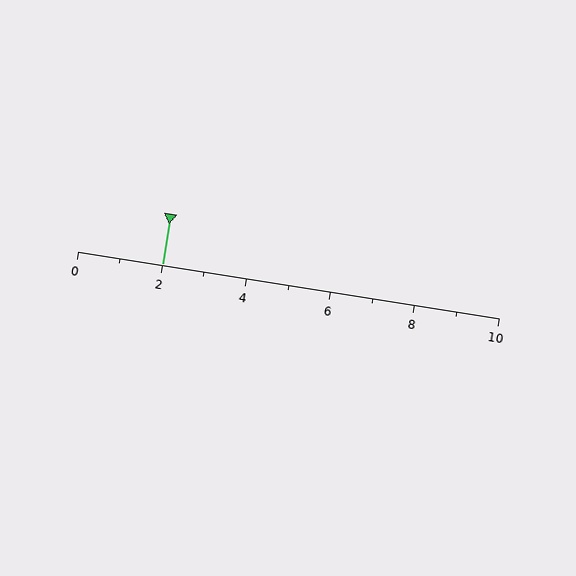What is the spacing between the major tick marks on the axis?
The major ticks are spaced 2 apart.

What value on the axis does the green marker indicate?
The marker indicates approximately 2.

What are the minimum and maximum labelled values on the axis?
The axis runs from 0 to 10.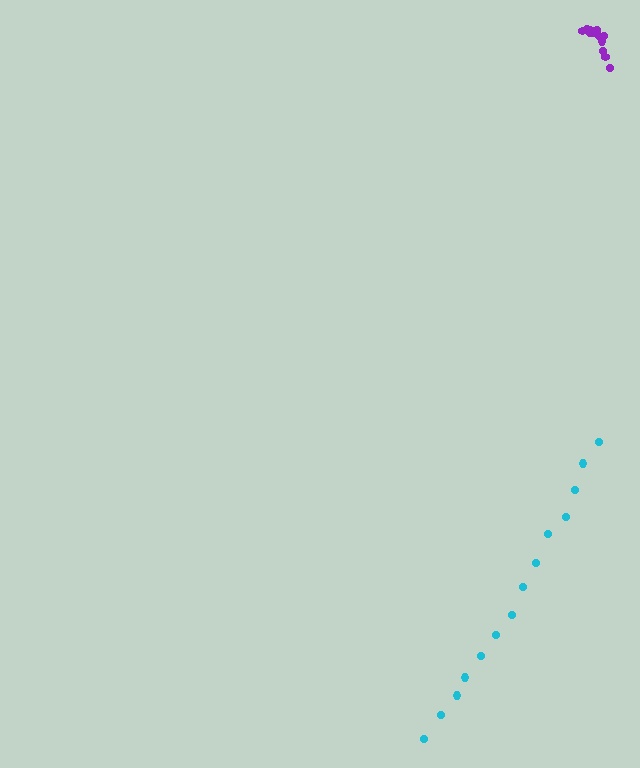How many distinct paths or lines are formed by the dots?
There are 2 distinct paths.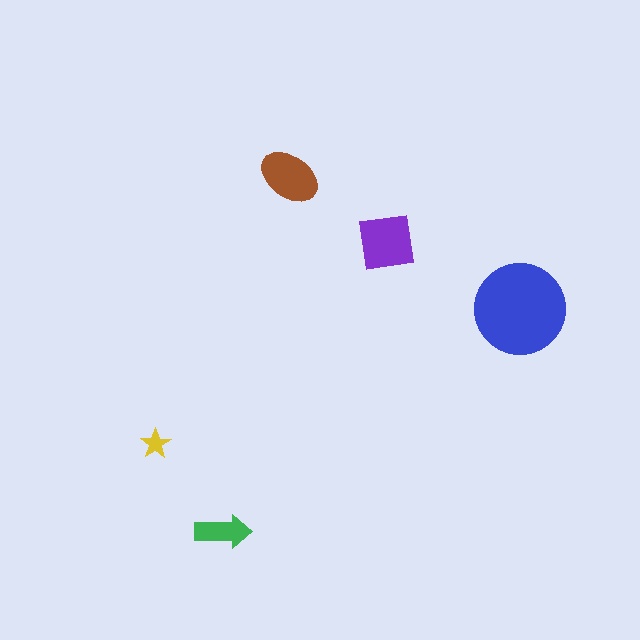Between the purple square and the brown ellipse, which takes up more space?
The purple square.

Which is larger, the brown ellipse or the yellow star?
The brown ellipse.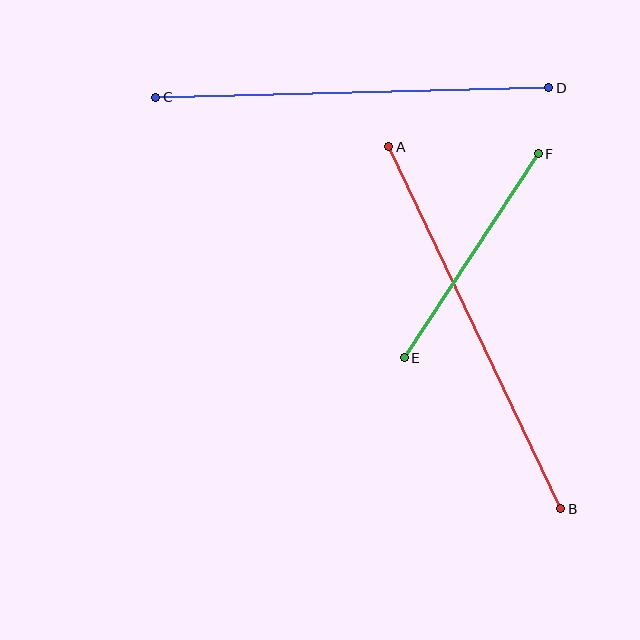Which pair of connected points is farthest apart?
Points A and B are farthest apart.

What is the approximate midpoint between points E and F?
The midpoint is at approximately (471, 256) pixels.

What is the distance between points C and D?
The distance is approximately 393 pixels.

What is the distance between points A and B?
The distance is approximately 401 pixels.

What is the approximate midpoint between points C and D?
The midpoint is at approximately (352, 92) pixels.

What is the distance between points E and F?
The distance is approximately 244 pixels.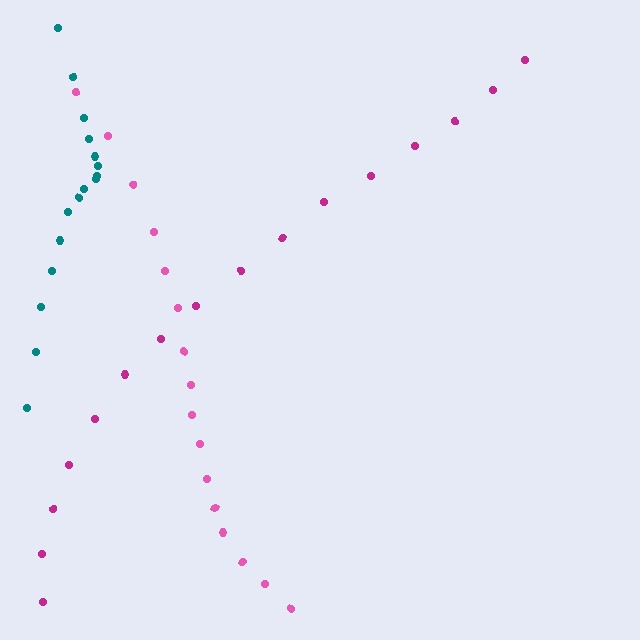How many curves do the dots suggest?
There are 3 distinct paths.